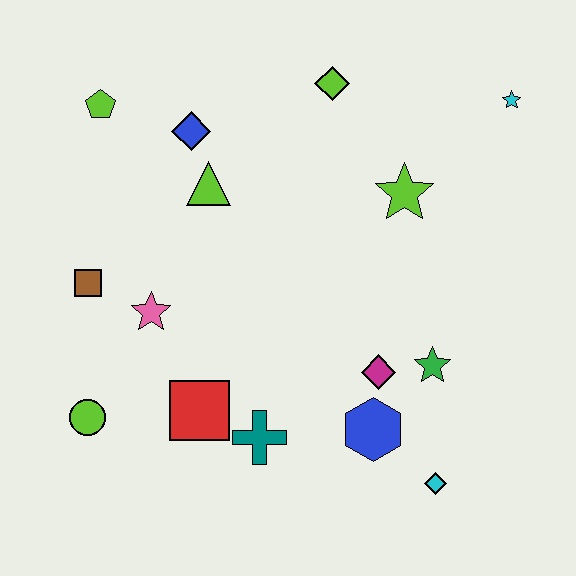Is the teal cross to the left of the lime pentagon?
No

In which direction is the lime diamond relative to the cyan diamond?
The lime diamond is above the cyan diamond.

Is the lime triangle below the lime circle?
No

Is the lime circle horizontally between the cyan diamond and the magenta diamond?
No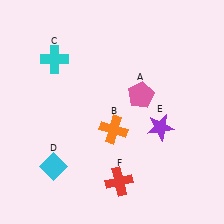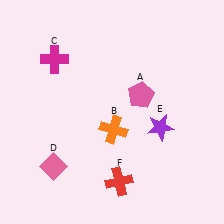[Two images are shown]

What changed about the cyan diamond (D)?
In Image 1, D is cyan. In Image 2, it changed to pink.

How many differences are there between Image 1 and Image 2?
There are 2 differences between the two images.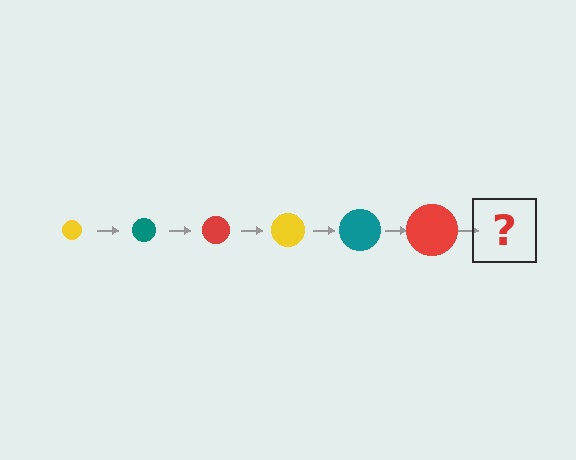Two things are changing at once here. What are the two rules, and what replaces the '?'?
The two rules are that the circle grows larger each step and the color cycles through yellow, teal, and red. The '?' should be a yellow circle, larger than the previous one.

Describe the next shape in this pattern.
It should be a yellow circle, larger than the previous one.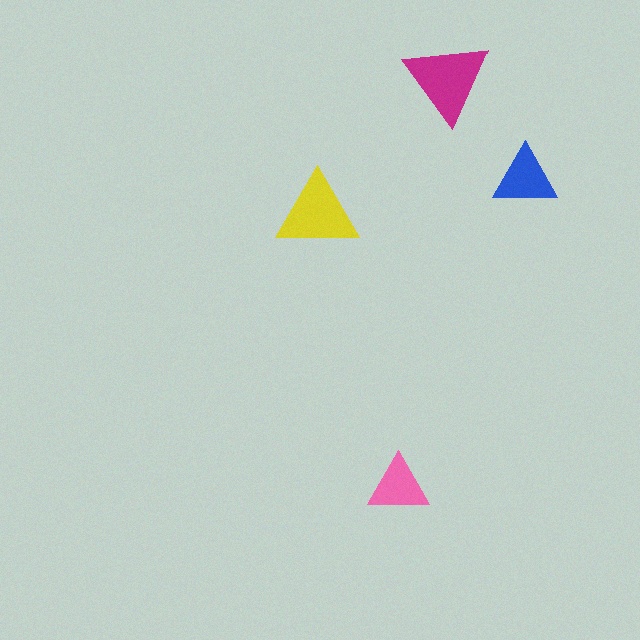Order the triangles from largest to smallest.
the magenta one, the yellow one, the blue one, the pink one.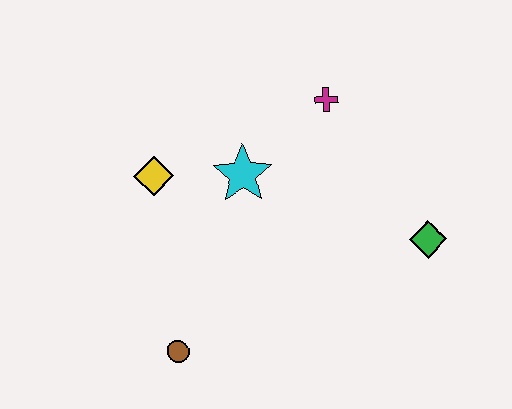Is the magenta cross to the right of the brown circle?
Yes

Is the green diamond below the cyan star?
Yes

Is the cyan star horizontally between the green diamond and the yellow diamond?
Yes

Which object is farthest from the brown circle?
The magenta cross is farthest from the brown circle.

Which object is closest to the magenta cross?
The cyan star is closest to the magenta cross.